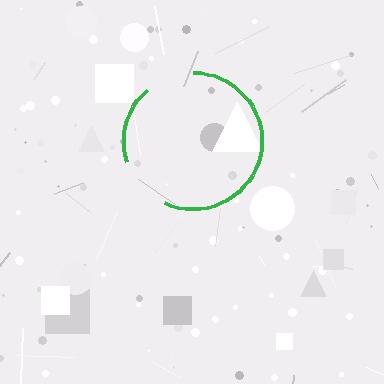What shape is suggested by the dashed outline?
The dashed outline suggests a circle.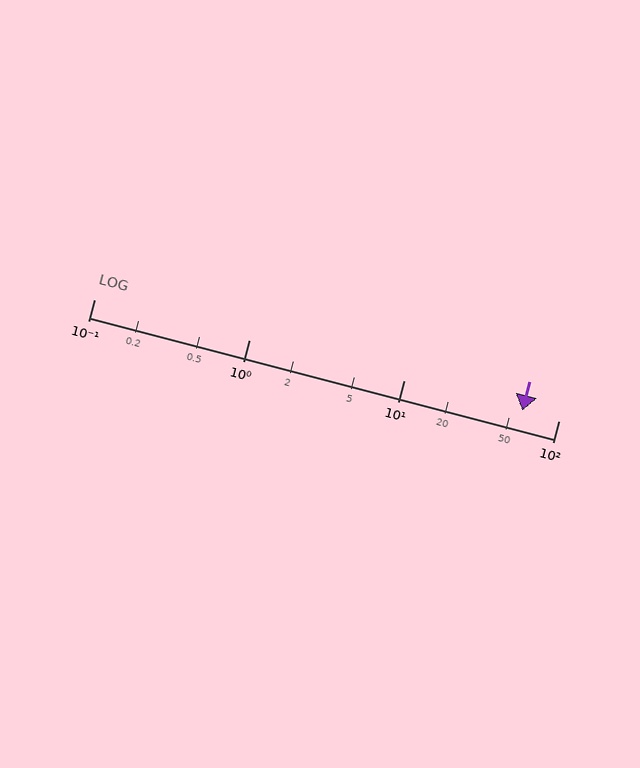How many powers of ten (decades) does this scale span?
The scale spans 3 decades, from 0.1 to 100.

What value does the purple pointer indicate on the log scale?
The pointer indicates approximately 58.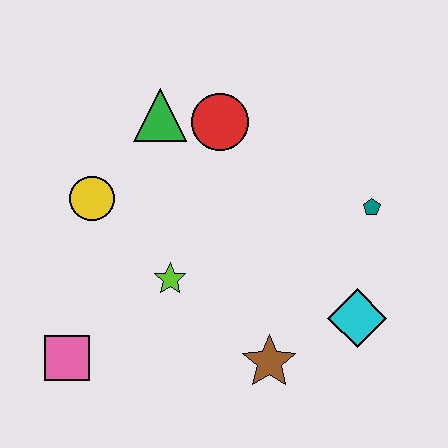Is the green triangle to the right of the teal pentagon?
No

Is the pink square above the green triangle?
No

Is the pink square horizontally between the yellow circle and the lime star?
No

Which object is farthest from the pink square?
The teal pentagon is farthest from the pink square.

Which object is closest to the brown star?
The cyan diamond is closest to the brown star.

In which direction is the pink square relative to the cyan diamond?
The pink square is to the left of the cyan diamond.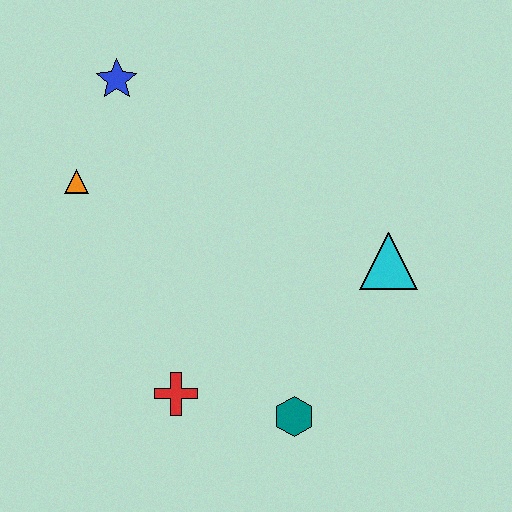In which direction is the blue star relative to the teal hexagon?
The blue star is above the teal hexagon.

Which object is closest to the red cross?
The teal hexagon is closest to the red cross.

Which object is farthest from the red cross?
The blue star is farthest from the red cross.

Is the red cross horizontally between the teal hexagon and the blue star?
Yes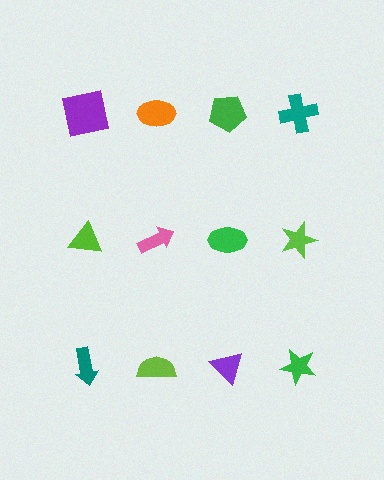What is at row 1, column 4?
A teal cross.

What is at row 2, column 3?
A green ellipse.